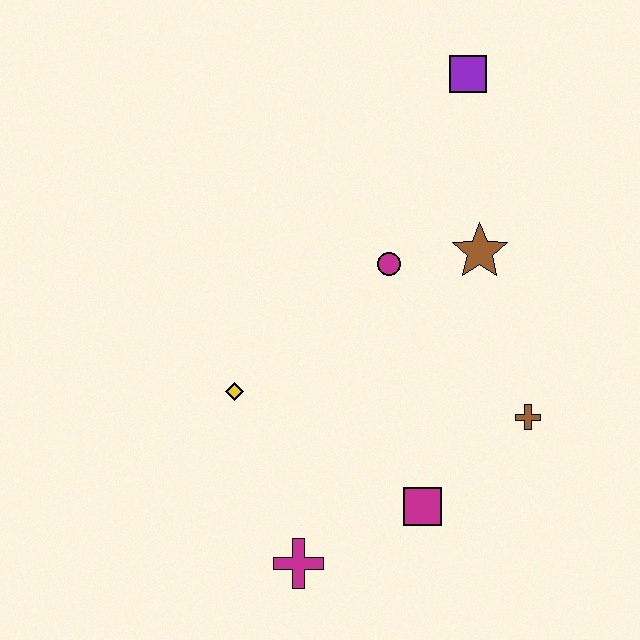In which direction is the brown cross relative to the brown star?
The brown cross is below the brown star.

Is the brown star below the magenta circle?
No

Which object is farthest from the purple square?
The magenta cross is farthest from the purple square.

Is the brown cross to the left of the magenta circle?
No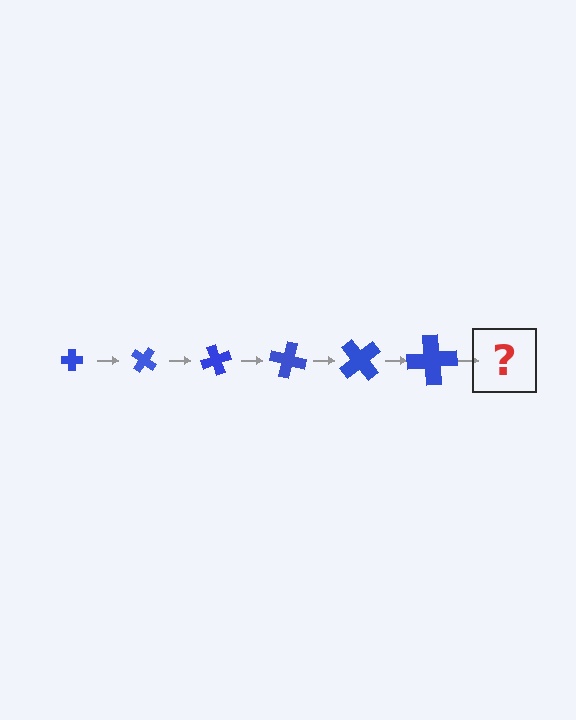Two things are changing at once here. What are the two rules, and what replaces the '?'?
The two rules are that the cross grows larger each step and it rotates 35 degrees each step. The '?' should be a cross, larger than the previous one and rotated 210 degrees from the start.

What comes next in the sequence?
The next element should be a cross, larger than the previous one and rotated 210 degrees from the start.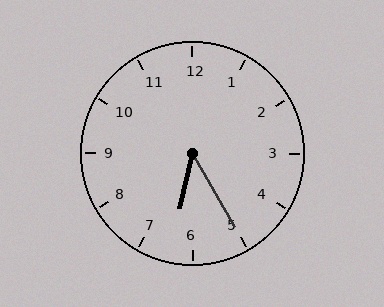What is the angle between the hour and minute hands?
Approximately 42 degrees.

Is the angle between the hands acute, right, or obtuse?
It is acute.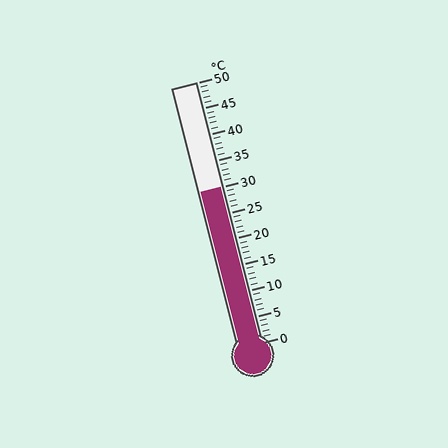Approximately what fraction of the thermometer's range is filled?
The thermometer is filled to approximately 60% of its range.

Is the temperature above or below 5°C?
The temperature is above 5°C.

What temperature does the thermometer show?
The thermometer shows approximately 30°C.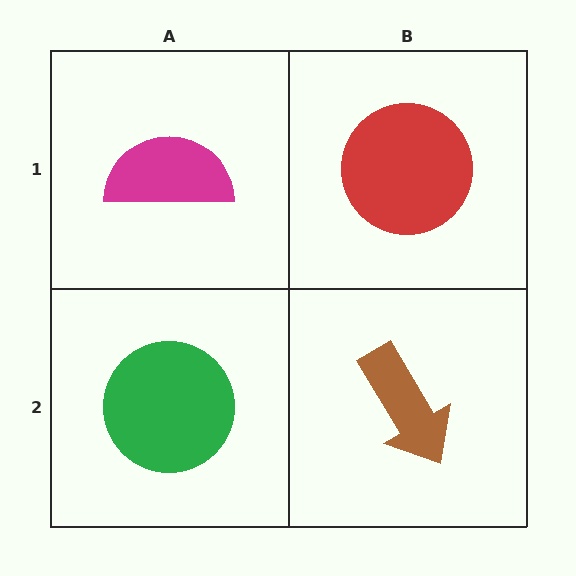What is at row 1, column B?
A red circle.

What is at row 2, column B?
A brown arrow.